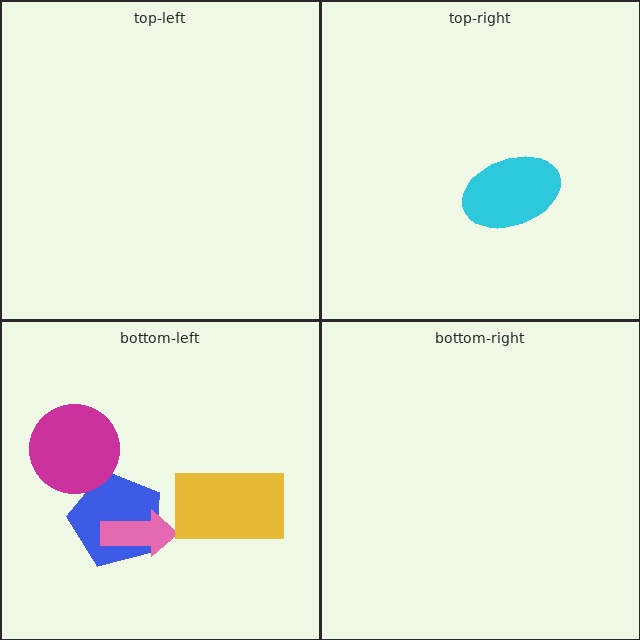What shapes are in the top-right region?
The cyan ellipse.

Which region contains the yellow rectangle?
The bottom-left region.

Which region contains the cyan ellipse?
The top-right region.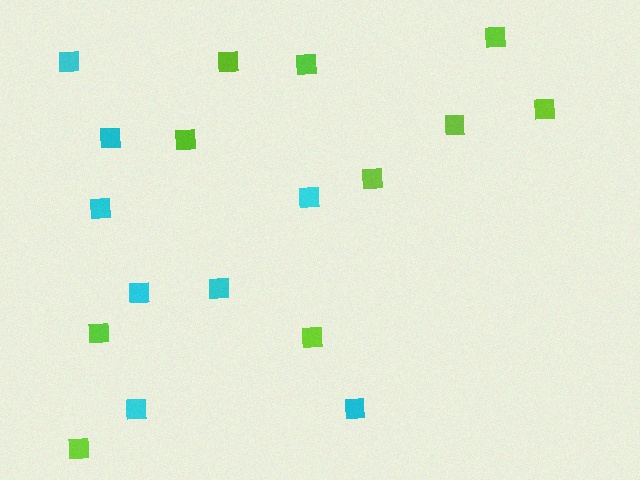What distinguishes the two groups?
There are 2 groups: one group of lime squares (10) and one group of cyan squares (8).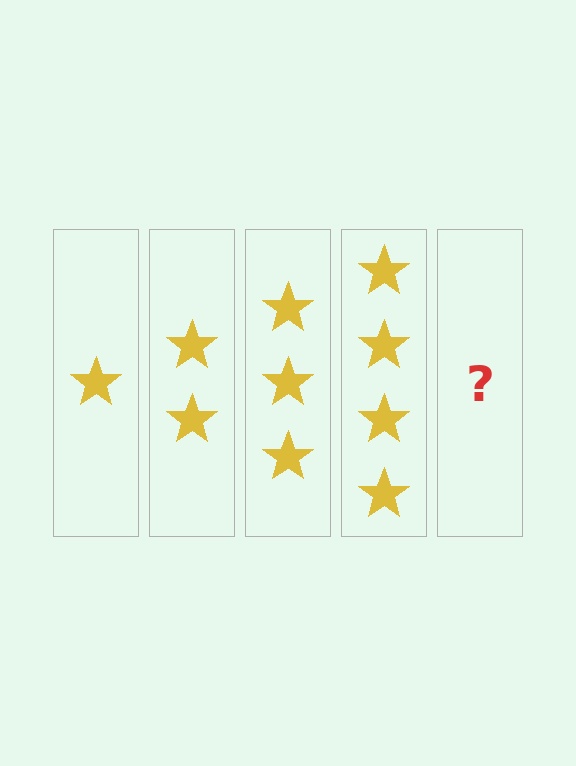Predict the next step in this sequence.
The next step is 5 stars.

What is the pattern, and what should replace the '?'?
The pattern is that each step adds one more star. The '?' should be 5 stars.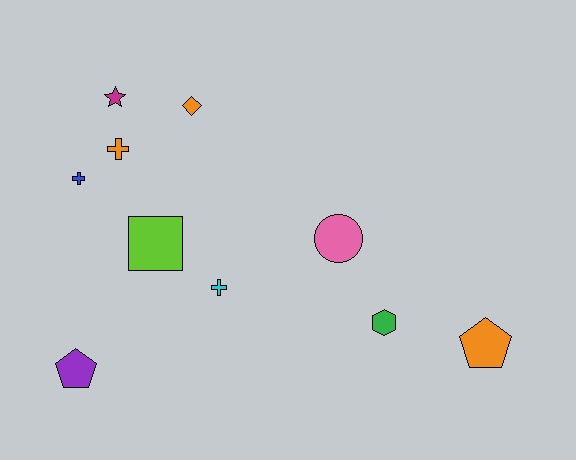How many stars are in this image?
There is 1 star.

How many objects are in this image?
There are 10 objects.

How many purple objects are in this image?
There is 1 purple object.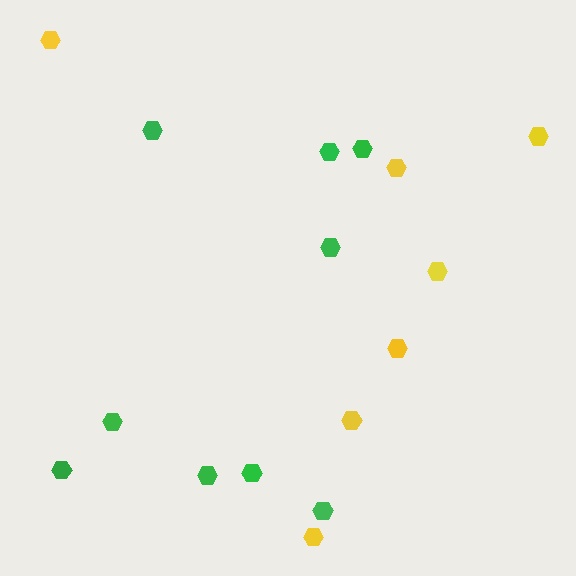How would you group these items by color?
There are 2 groups: one group of yellow hexagons (7) and one group of green hexagons (9).